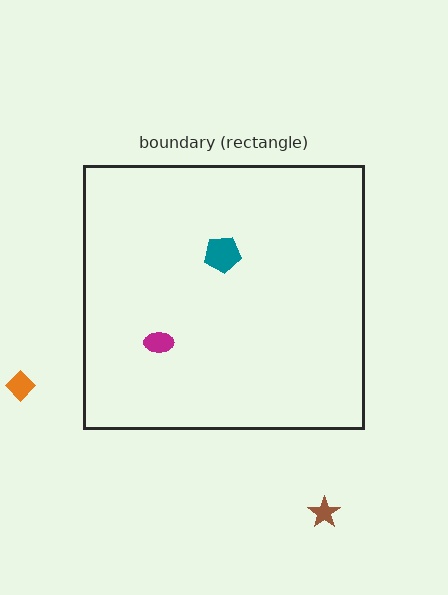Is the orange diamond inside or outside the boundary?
Outside.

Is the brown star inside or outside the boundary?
Outside.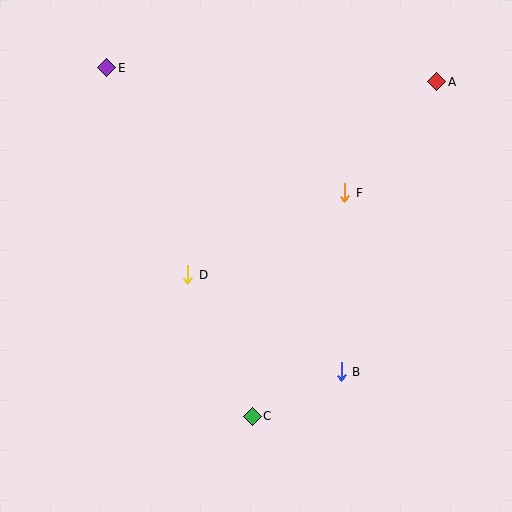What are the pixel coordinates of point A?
Point A is at (437, 82).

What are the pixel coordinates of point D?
Point D is at (188, 275).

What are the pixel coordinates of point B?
Point B is at (341, 372).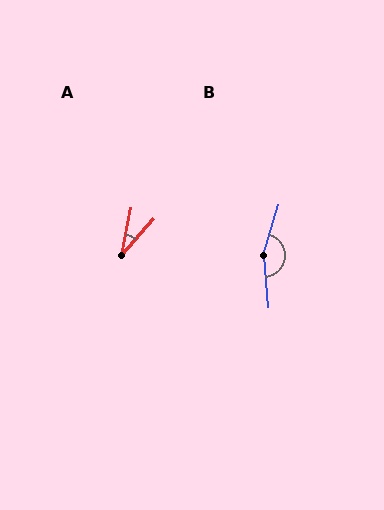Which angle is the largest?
B, at approximately 157 degrees.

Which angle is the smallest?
A, at approximately 30 degrees.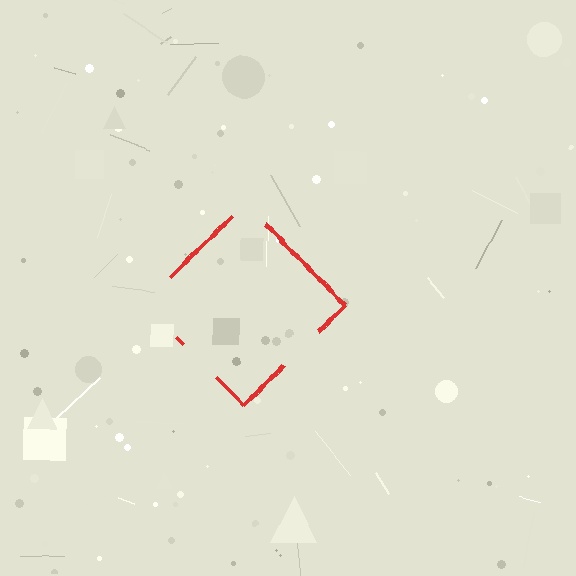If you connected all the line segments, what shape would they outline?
They would outline a diamond.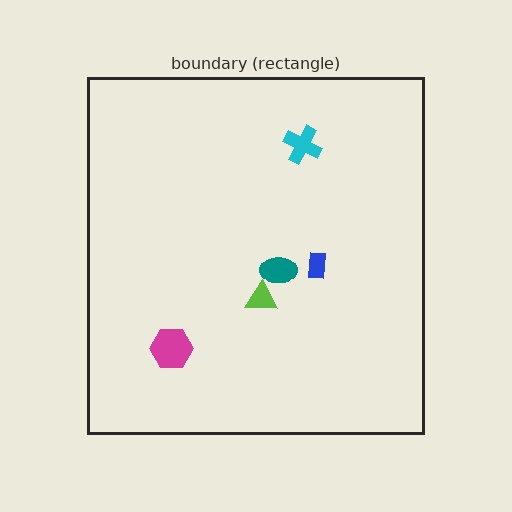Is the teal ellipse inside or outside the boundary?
Inside.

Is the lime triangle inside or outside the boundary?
Inside.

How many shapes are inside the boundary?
5 inside, 0 outside.